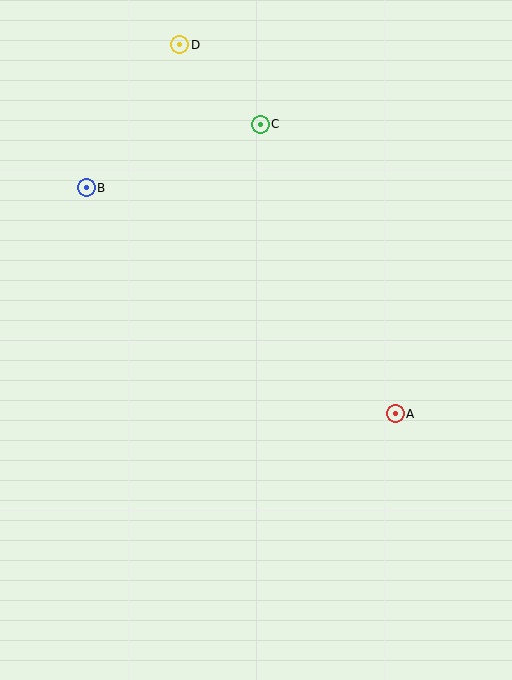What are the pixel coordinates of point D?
Point D is at (180, 45).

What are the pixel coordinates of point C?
Point C is at (260, 124).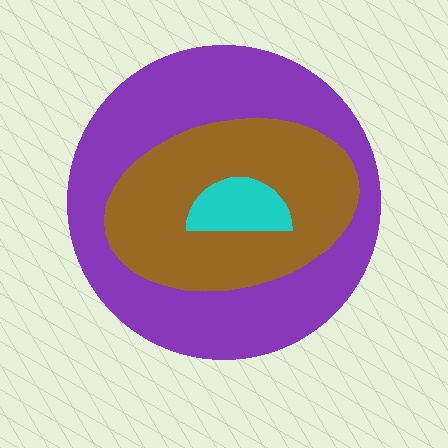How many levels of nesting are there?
3.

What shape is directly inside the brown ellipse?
The cyan semicircle.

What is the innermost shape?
The cyan semicircle.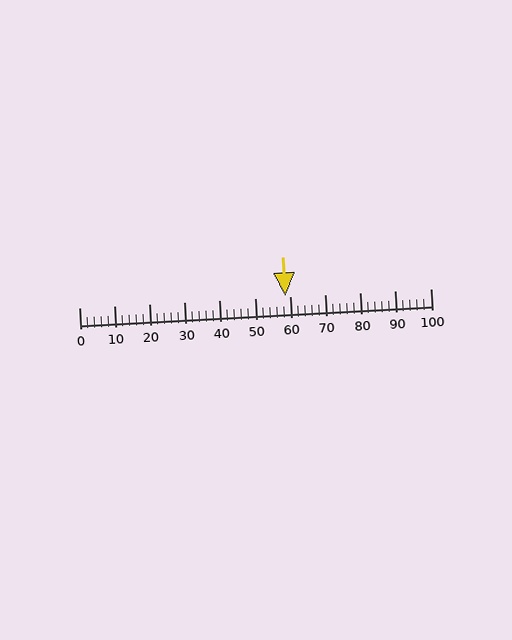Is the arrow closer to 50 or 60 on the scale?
The arrow is closer to 60.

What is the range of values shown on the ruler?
The ruler shows values from 0 to 100.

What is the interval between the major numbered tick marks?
The major tick marks are spaced 10 units apart.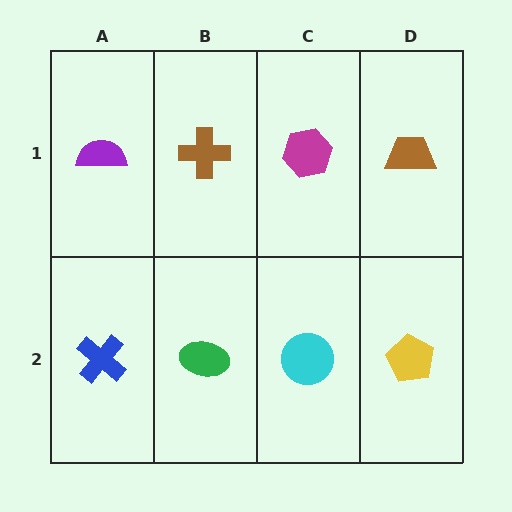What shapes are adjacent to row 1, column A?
A blue cross (row 2, column A), a brown cross (row 1, column B).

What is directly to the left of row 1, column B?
A purple semicircle.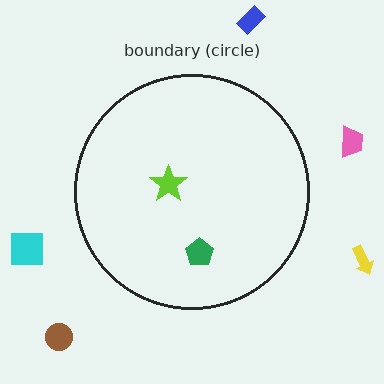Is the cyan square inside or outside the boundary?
Outside.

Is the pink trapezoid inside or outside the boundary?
Outside.